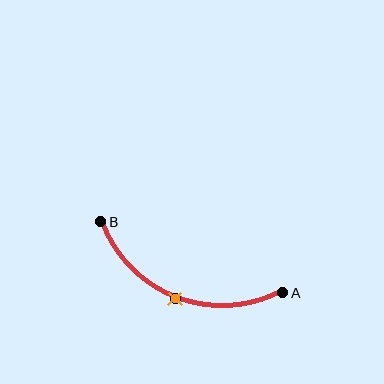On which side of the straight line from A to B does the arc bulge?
The arc bulges below the straight line connecting A and B.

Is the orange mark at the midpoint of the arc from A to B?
Yes. The orange mark lies on the arc at equal arc-length from both A and B — it is the arc midpoint.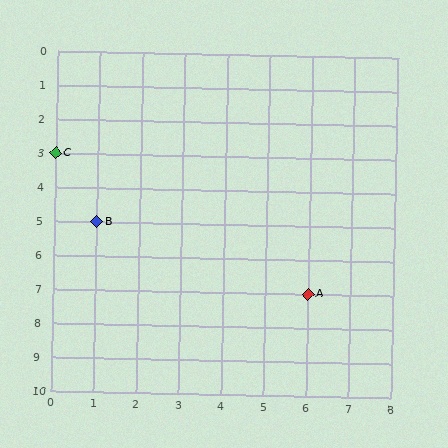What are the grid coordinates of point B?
Point B is at grid coordinates (1, 5).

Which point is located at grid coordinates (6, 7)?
Point A is at (6, 7).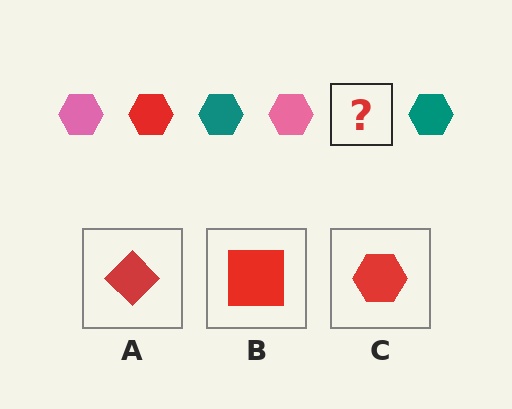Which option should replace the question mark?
Option C.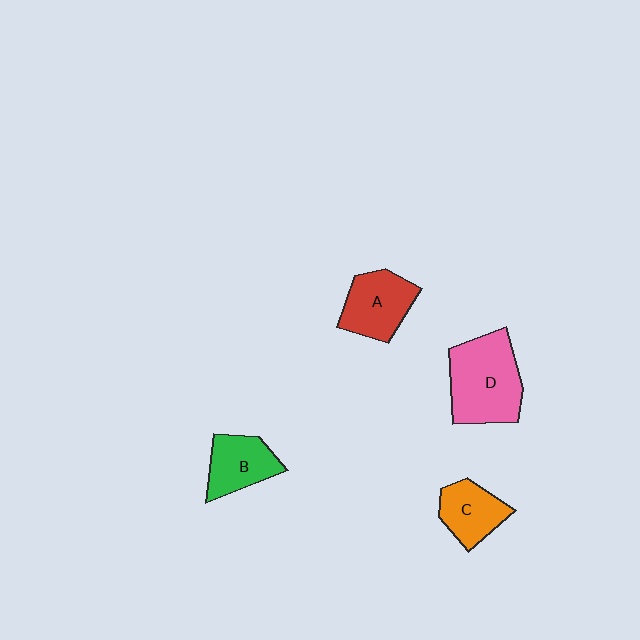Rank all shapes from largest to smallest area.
From largest to smallest: D (pink), A (red), B (green), C (orange).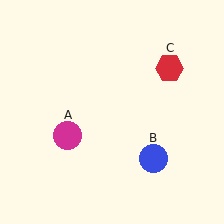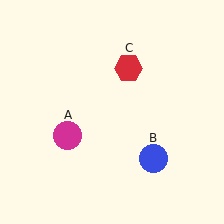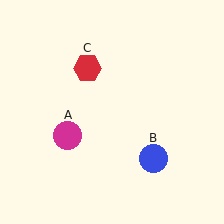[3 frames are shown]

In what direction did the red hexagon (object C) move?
The red hexagon (object C) moved left.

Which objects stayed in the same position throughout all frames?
Magenta circle (object A) and blue circle (object B) remained stationary.